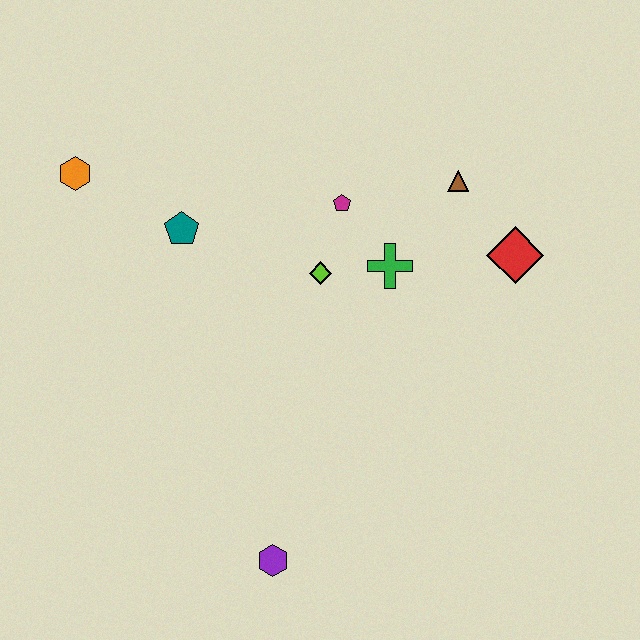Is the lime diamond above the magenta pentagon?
No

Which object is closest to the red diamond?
The brown triangle is closest to the red diamond.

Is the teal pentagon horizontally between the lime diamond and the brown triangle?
No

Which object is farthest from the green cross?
The orange hexagon is farthest from the green cross.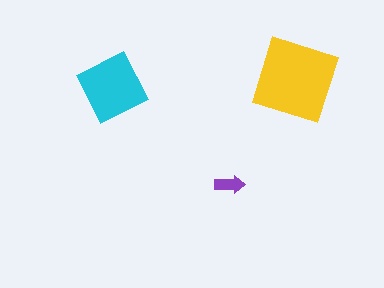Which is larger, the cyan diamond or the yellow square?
The yellow square.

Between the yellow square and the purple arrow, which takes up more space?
The yellow square.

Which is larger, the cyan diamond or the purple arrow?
The cyan diamond.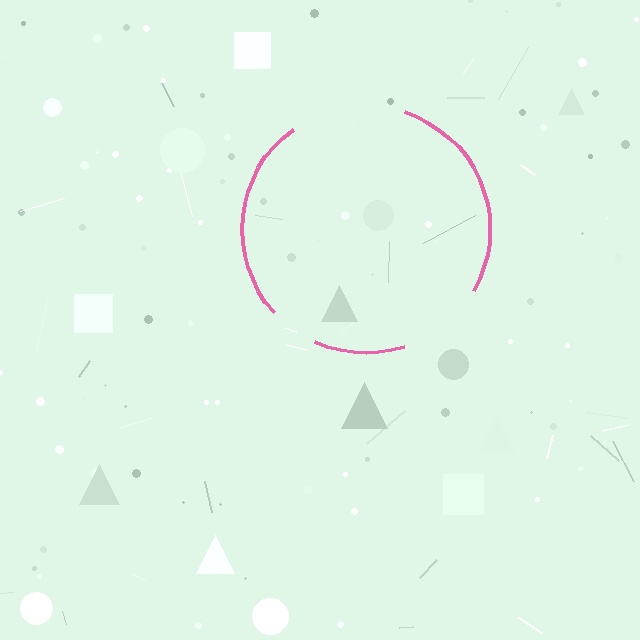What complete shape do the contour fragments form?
The contour fragments form a circle.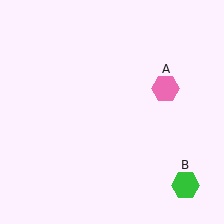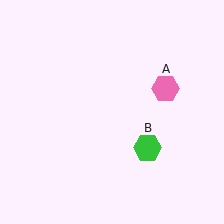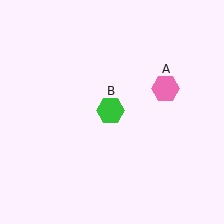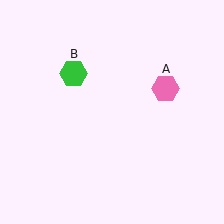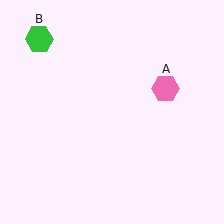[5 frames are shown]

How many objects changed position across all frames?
1 object changed position: green hexagon (object B).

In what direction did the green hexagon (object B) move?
The green hexagon (object B) moved up and to the left.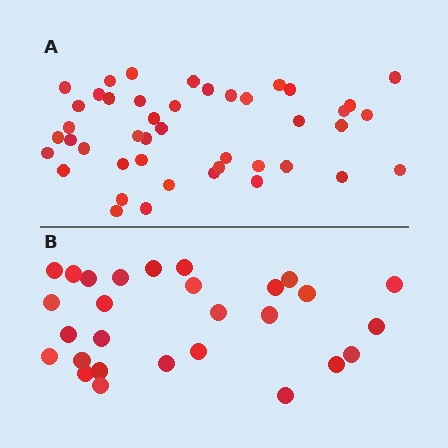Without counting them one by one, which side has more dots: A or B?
Region A (the top region) has more dots.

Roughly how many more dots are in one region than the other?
Region A has approximately 15 more dots than region B.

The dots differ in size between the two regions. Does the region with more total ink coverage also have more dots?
No. Region B has more total ink coverage because its dots are larger, but region A actually contains more individual dots. Total area can be misleading — the number of items is what matters here.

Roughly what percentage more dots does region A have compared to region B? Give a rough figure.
About 55% more.